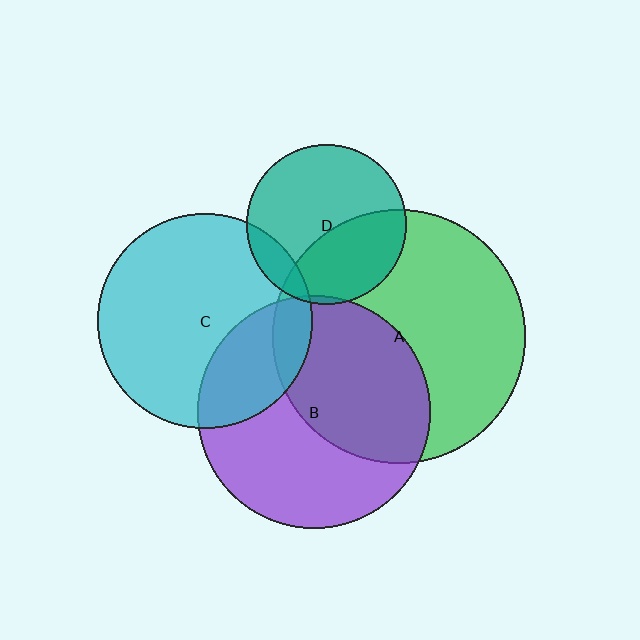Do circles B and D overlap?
Yes.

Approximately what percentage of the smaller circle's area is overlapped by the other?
Approximately 5%.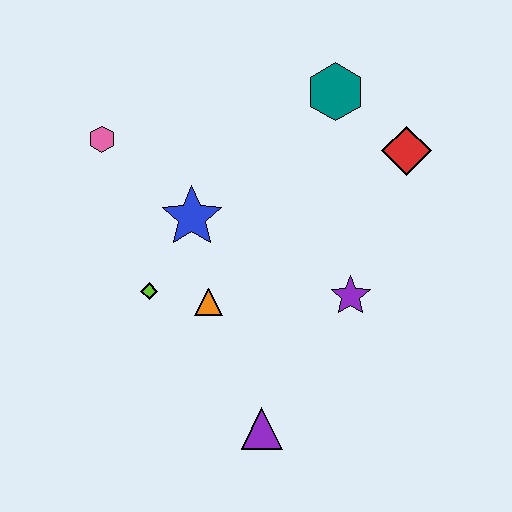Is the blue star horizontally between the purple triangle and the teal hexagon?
No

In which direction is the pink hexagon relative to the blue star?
The pink hexagon is to the left of the blue star.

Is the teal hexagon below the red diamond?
No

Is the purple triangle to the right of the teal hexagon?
No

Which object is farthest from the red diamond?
The purple triangle is farthest from the red diamond.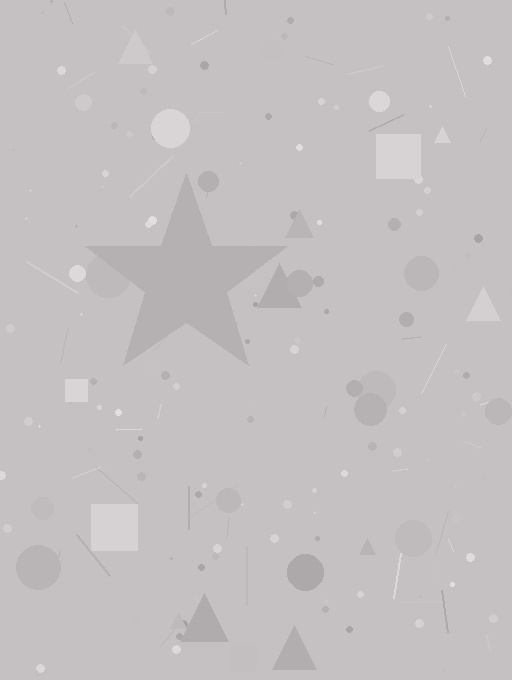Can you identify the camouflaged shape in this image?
The camouflaged shape is a star.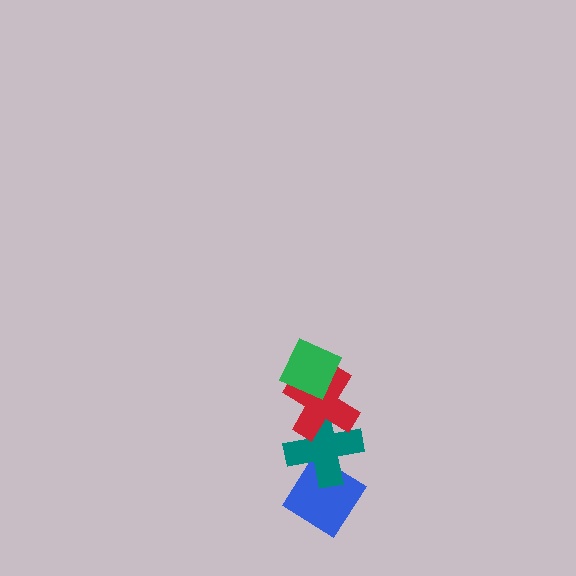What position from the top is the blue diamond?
The blue diamond is 4th from the top.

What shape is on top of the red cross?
The green diamond is on top of the red cross.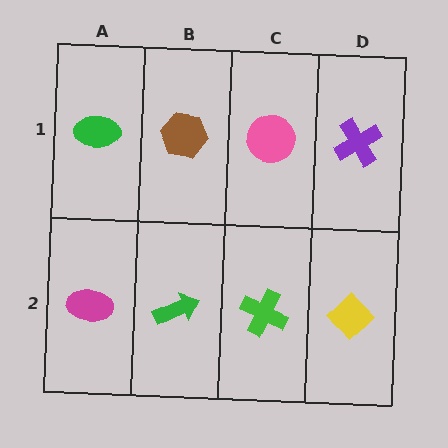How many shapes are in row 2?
4 shapes.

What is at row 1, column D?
A purple cross.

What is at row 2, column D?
A yellow diamond.